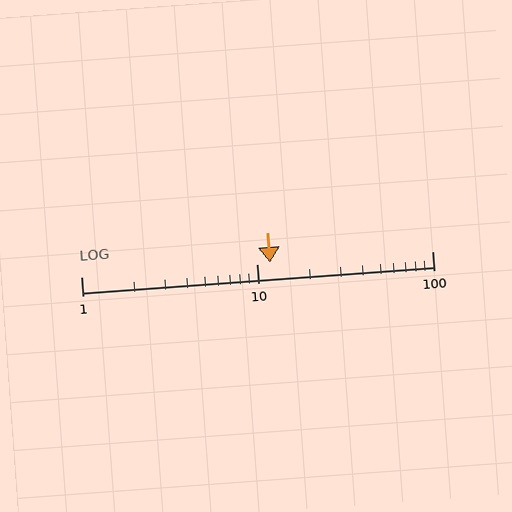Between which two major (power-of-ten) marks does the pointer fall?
The pointer is between 10 and 100.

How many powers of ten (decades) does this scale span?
The scale spans 2 decades, from 1 to 100.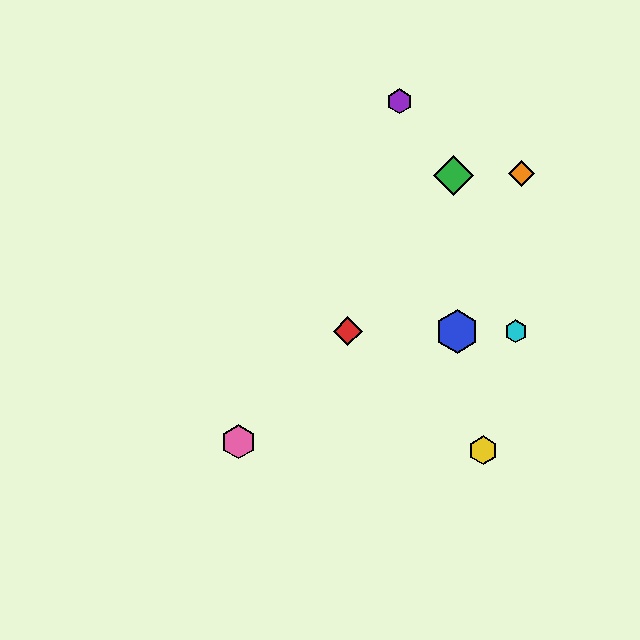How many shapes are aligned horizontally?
3 shapes (the red diamond, the blue hexagon, the cyan hexagon) are aligned horizontally.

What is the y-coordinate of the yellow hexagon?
The yellow hexagon is at y≈450.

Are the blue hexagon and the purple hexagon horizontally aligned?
No, the blue hexagon is at y≈331 and the purple hexagon is at y≈101.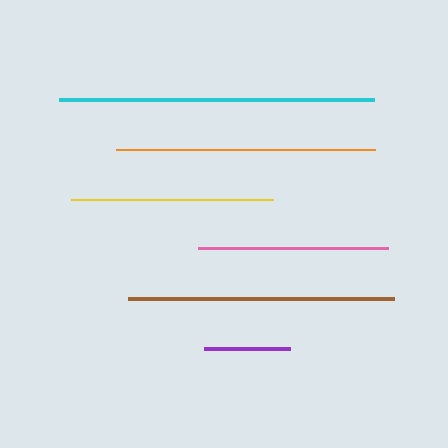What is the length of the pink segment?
The pink segment is approximately 190 pixels long.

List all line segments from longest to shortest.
From longest to shortest: cyan, brown, orange, yellow, pink, purple.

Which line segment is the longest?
The cyan line is the longest at approximately 315 pixels.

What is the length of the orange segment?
The orange segment is approximately 259 pixels long.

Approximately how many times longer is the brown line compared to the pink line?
The brown line is approximately 1.4 times the length of the pink line.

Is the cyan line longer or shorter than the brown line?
The cyan line is longer than the brown line.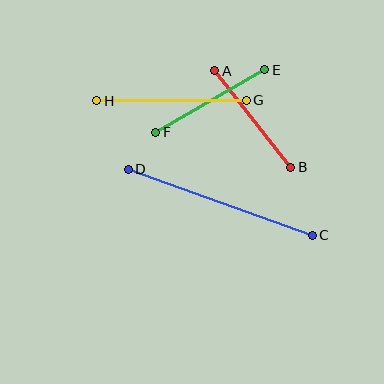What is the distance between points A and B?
The distance is approximately 123 pixels.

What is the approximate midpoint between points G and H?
The midpoint is at approximately (171, 101) pixels.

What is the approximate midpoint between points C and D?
The midpoint is at approximately (220, 202) pixels.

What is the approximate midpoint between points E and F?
The midpoint is at approximately (210, 101) pixels.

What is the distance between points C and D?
The distance is approximately 195 pixels.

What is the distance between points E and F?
The distance is approximately 126 pixels.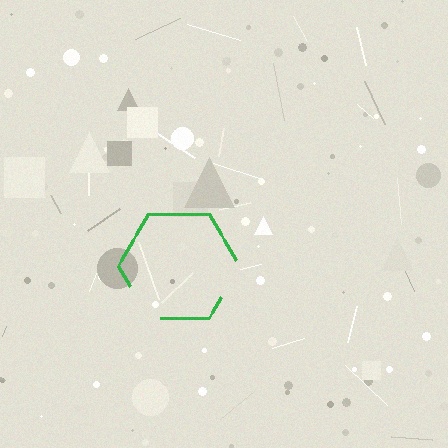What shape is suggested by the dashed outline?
The dashed outline suggests a hexagon.